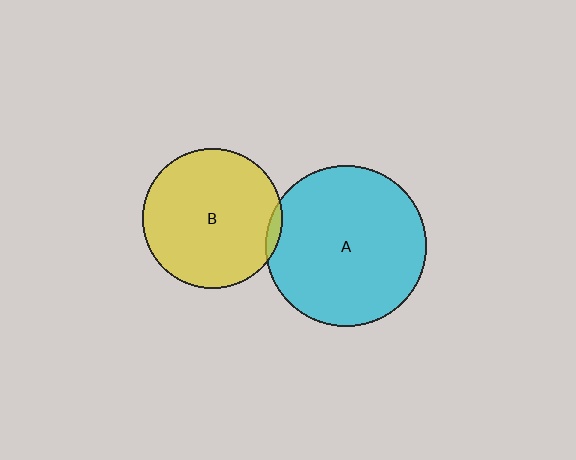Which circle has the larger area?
Circle A (cyan).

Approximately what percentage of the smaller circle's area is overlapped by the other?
Approximately 5%.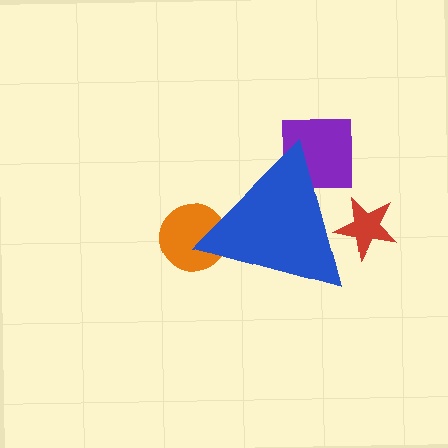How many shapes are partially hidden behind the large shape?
3 shapes are partially hidden.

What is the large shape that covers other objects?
A blue triangle.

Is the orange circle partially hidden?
Yes, the orange circle is partially hidden behind the blue triangle.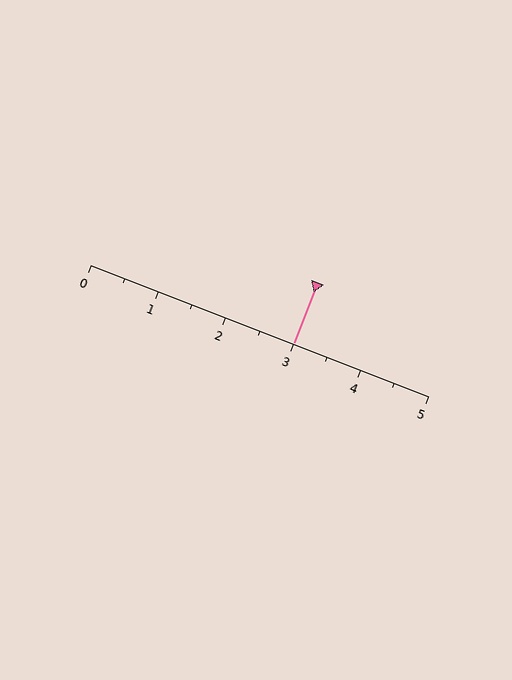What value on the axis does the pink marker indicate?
The marker indicates approximately 3.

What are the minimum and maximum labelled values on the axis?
The axis runs from 0 to 5.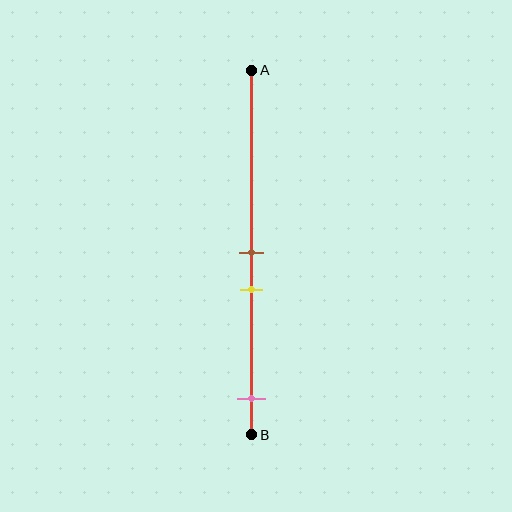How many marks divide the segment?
There are 3 marks dividing the segment.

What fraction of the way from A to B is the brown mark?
The brown mark is approximately 50% (0.5) of the way from A to B.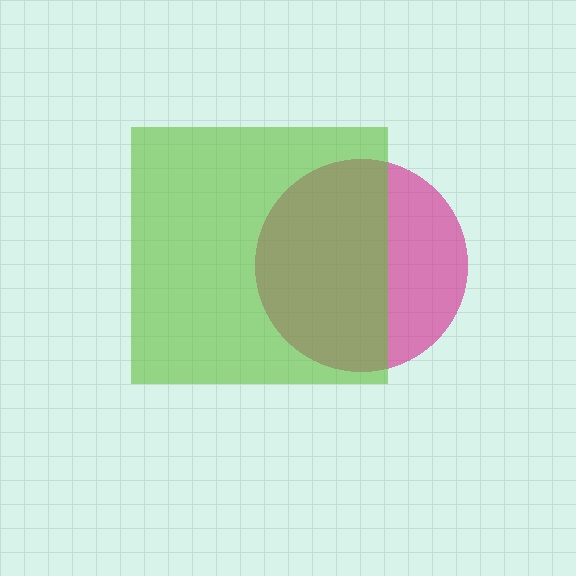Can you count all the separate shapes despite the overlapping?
Yes, there are 2 separate shapes.